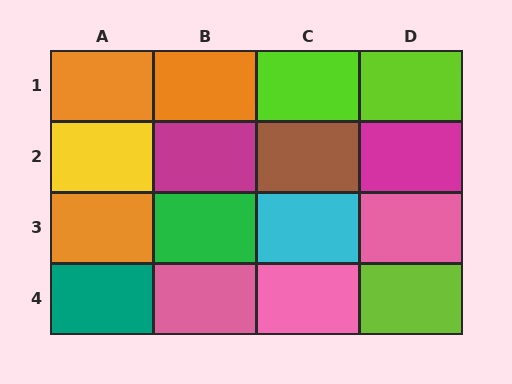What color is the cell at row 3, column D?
Pink.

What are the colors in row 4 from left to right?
Teal, pink, pink, lime.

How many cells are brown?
1 cell is brown.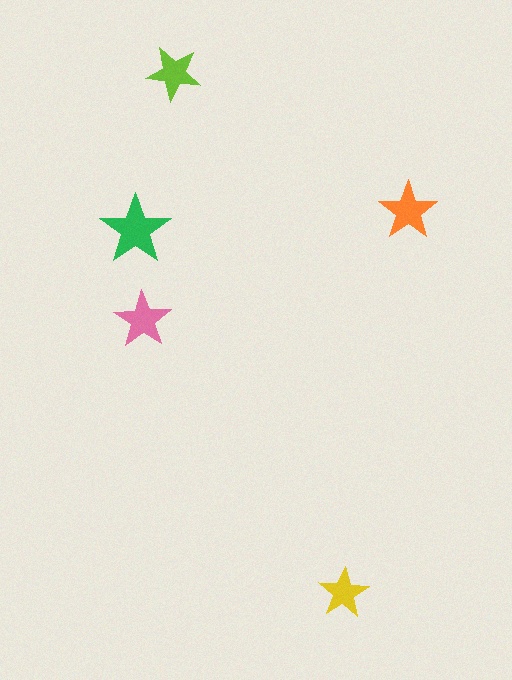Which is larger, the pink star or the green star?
The green one.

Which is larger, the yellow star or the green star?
The green one.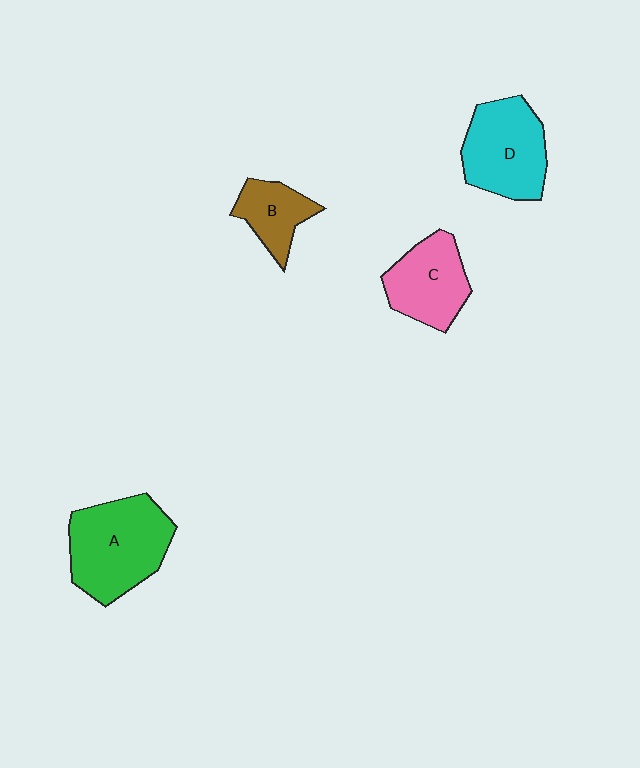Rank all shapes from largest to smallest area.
From largest to smallest: A (green), D (cyan), C (pink), B (brown).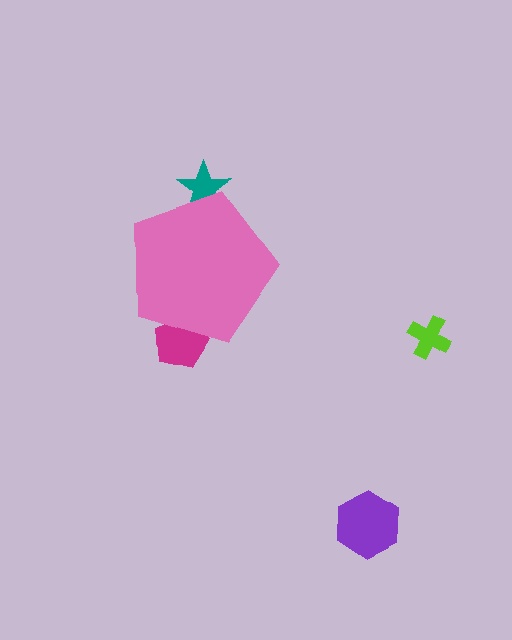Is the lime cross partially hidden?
No, the lime cross is fully visible.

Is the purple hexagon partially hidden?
No, the purple hexagon is fully visible.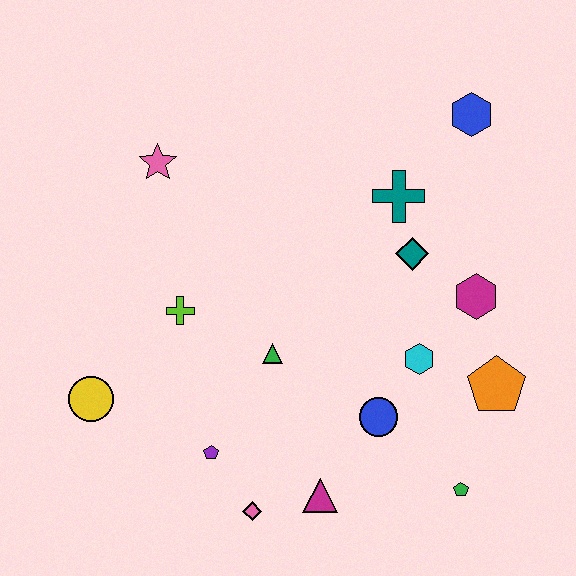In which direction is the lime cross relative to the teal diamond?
The lime cross is to the left of the teal diamond.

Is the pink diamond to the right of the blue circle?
No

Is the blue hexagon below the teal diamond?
No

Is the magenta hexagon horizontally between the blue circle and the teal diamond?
No